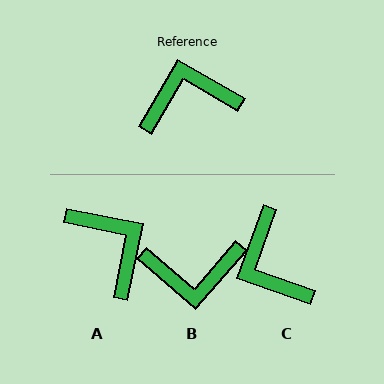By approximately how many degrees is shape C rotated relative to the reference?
Approximately 101 degrees counter-clockwise.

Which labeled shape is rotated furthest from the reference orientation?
B, about 169 degrees away.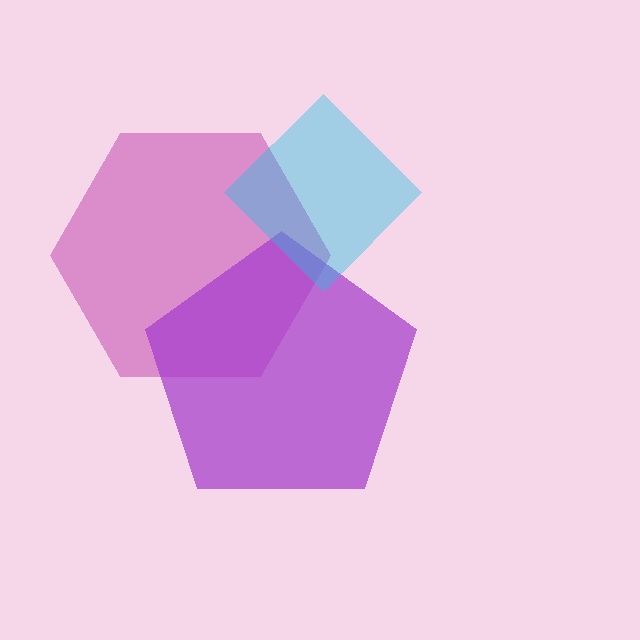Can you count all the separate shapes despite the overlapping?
Yes, there are 3 separate shapes.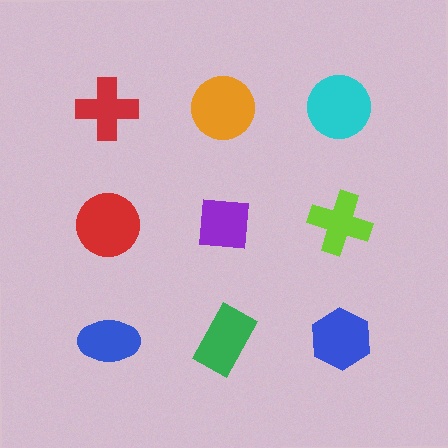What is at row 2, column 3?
A lime cross.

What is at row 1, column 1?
A red cross.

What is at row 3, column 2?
A green rectangle.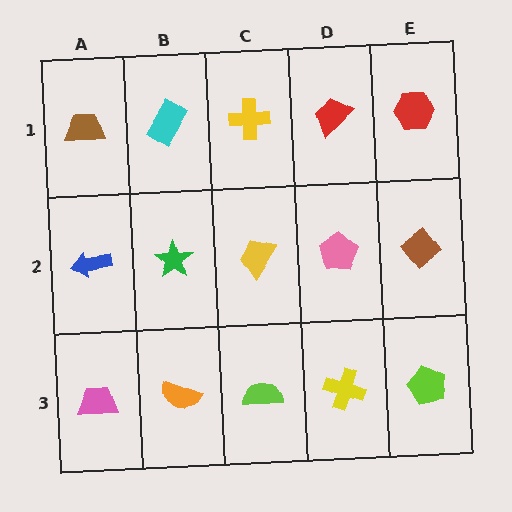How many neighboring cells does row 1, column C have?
3.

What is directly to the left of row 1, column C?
A cyan rectangle.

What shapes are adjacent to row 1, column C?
A yellow trapezoid (row 2, column C), a cyan rectangle (row 1, column B), a red trapezoid (row 1, column D).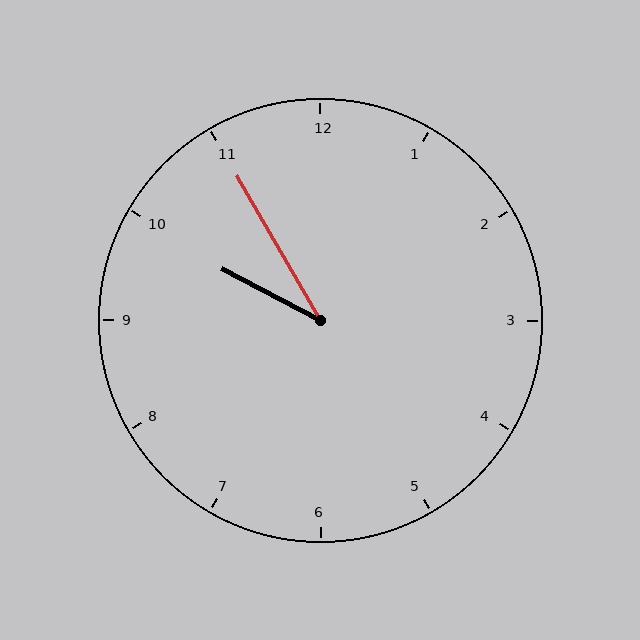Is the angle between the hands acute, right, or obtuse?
It is acute.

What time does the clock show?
9:55.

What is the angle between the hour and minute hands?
Approximately 32 degrees.